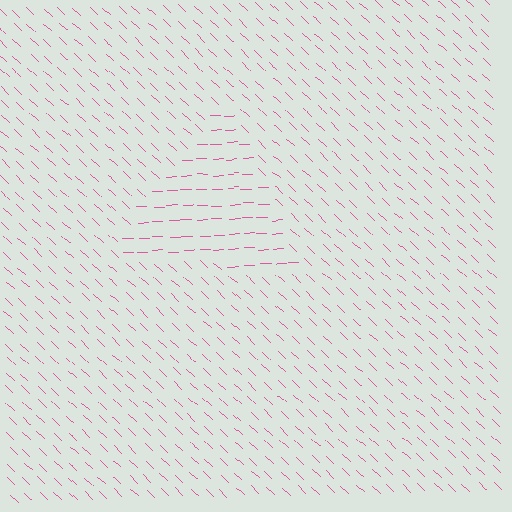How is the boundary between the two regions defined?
The boundary is defined purely by a change in line orientation (approximately 45 degrees difference). All lines are the same color and thickness.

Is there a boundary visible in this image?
Yes, there is a texture boundary formed by a change in line orientation.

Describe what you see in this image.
The image is filled with small pink line segments. A triangle region in the image has lines oriented differently from the surrounding lines, creating a visible texture boundary.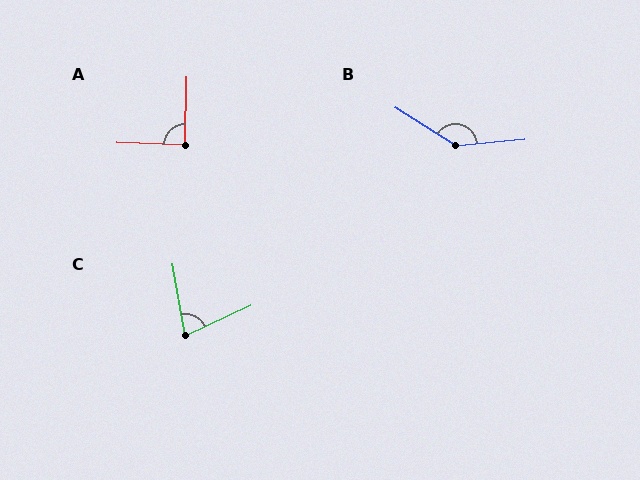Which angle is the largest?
B, at approximately 142 degrees.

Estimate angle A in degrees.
Approximately 89 degrees.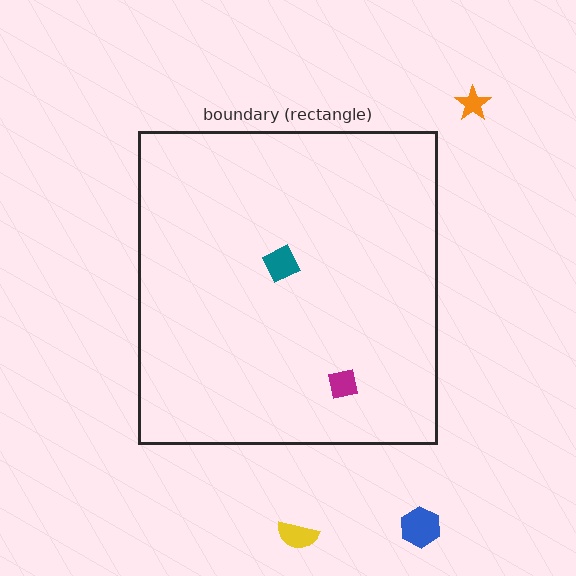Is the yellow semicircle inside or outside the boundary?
Outside.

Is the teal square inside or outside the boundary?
Inside.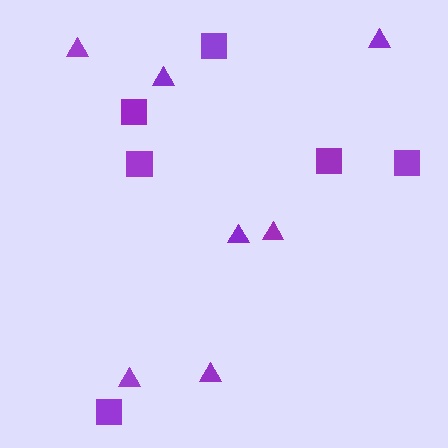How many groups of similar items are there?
There are 2 groups: one group of triangles (7) and one group of squares (6).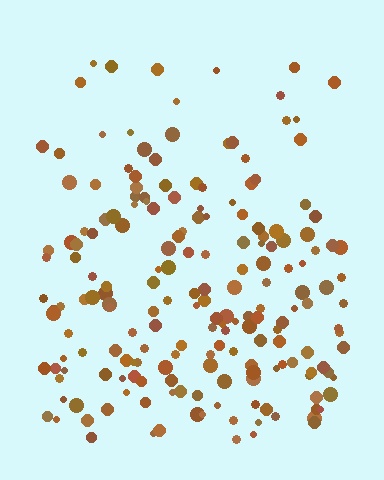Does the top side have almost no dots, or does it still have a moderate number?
Still a moderate number, just noticeably fewer than the bottom.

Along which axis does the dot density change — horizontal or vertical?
Vertical.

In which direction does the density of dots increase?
From top to bottom, with the bottom side densest.